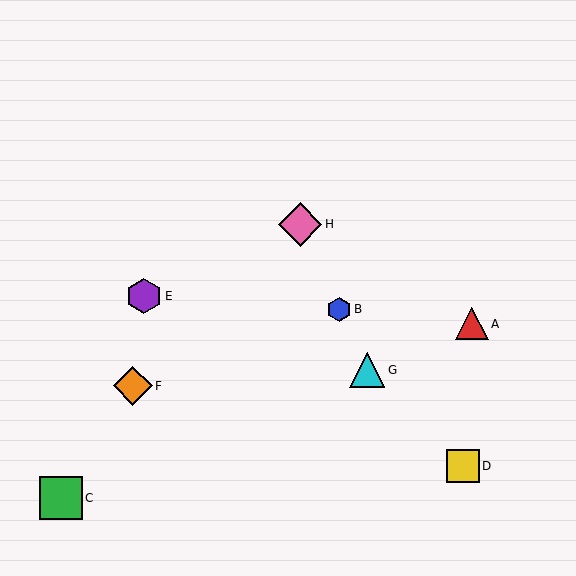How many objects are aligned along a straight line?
3 objects (B, G, H) are aligned along a straight line.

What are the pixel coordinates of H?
Object H is at (300, 224).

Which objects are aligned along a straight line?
Objects B, G, H are aligned along a straight line.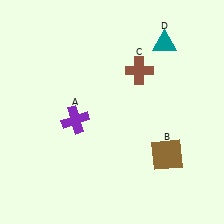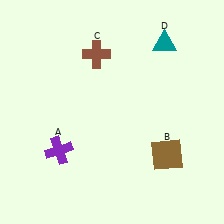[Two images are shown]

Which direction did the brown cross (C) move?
The brown cross (C) moved left.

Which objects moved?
The objects that moved are: the purple cross (A), the brown cross (C).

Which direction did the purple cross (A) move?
The purple cross (A) moved down.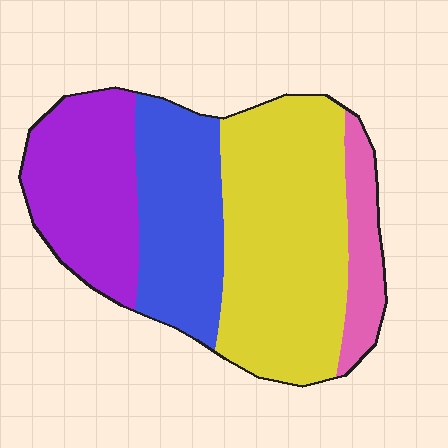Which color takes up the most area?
Yellow, at roughly 40%.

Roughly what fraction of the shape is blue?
Blue takes up about one quarter (1/4) of the shape.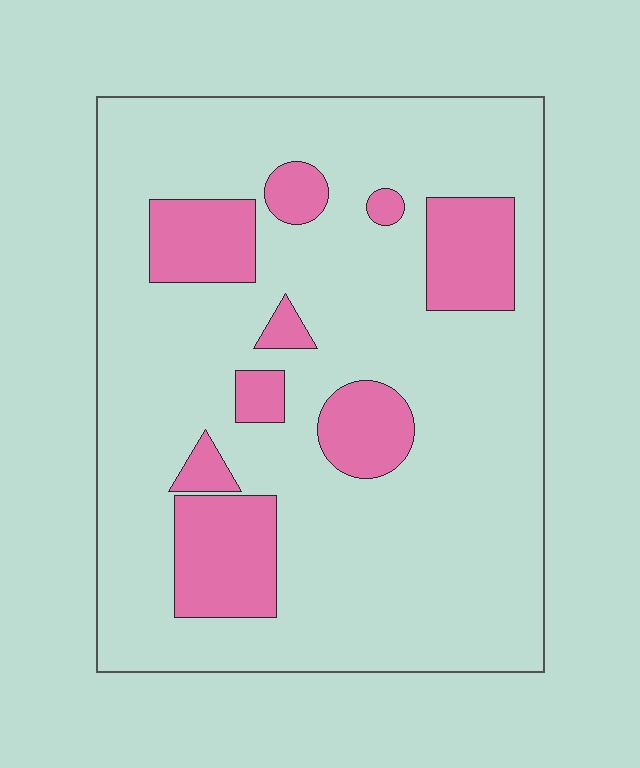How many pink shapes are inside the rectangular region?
9.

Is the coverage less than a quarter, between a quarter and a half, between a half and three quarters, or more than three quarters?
Less than a quarter.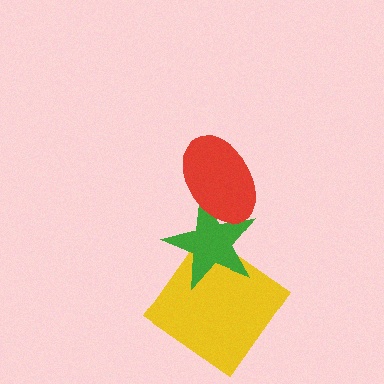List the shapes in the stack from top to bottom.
From top to bottom: the red ellipse, the green star, the yellow diamond.